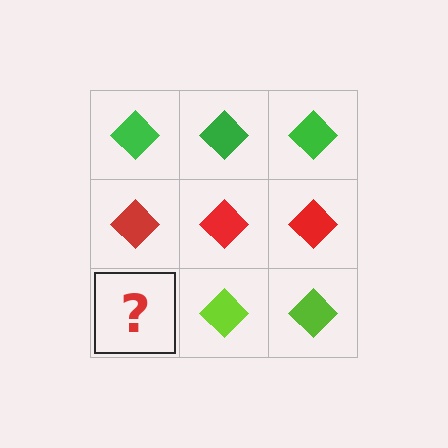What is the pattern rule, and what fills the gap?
The rule is that each row has a consistent color. The gap should be filled with a lime diamond.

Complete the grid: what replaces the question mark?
The question mark should be replaced with a lime diamond.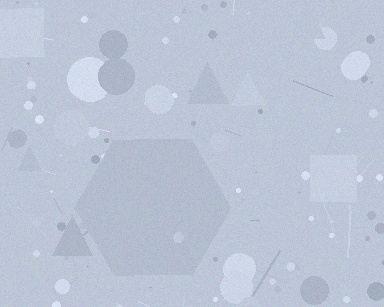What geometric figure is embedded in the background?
A hexagon is embedded in the background.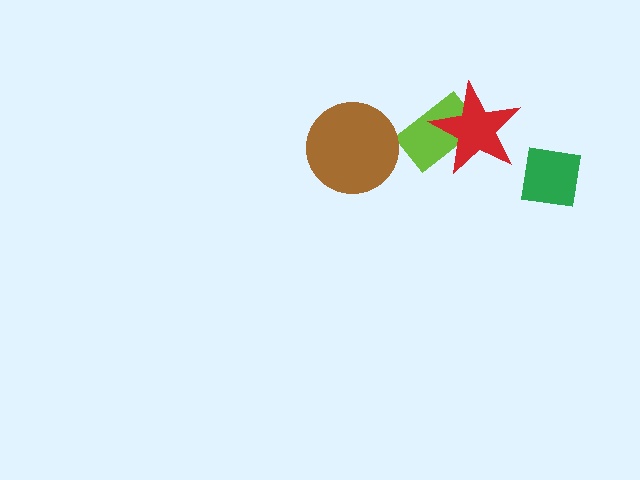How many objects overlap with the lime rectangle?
1 object overlaps with the lime rectangle.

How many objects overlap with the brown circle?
0 objects overlap with the brown circle.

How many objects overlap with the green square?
0 objects overlap with the green square.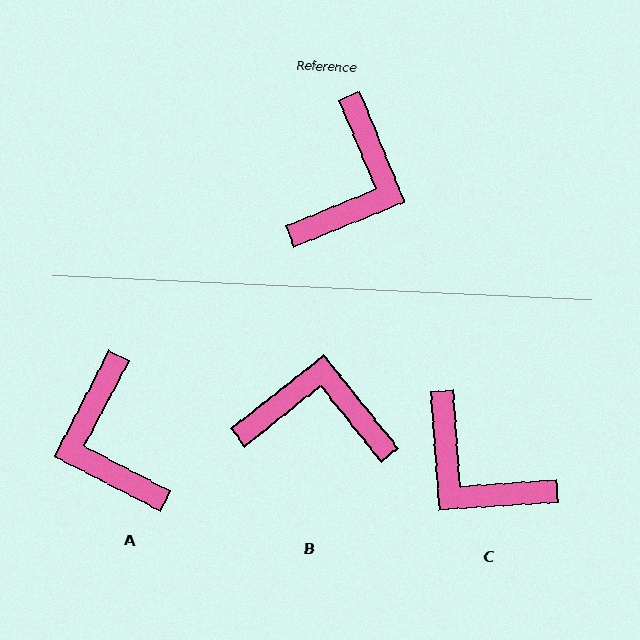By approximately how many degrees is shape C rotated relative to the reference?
Approximately 108 degrees clockwise.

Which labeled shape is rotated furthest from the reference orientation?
A, about 140 degrees away.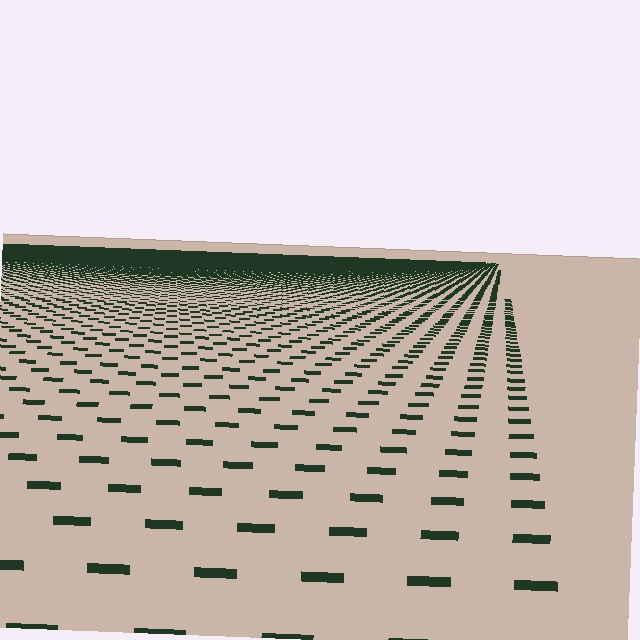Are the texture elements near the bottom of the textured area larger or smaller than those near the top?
Larger. Near the bottom, elements are closer to the viewer and appear at a bigger on-screen size.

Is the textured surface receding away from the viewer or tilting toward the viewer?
The surface is receding away from the viewer. Texture elements get smaller and denser toward the top.